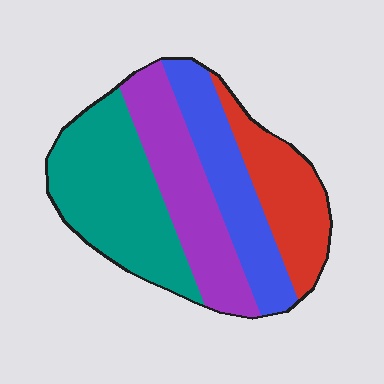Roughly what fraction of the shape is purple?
Purple covers roughly 25% of the shape.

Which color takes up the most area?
Teal, at roughly 35%.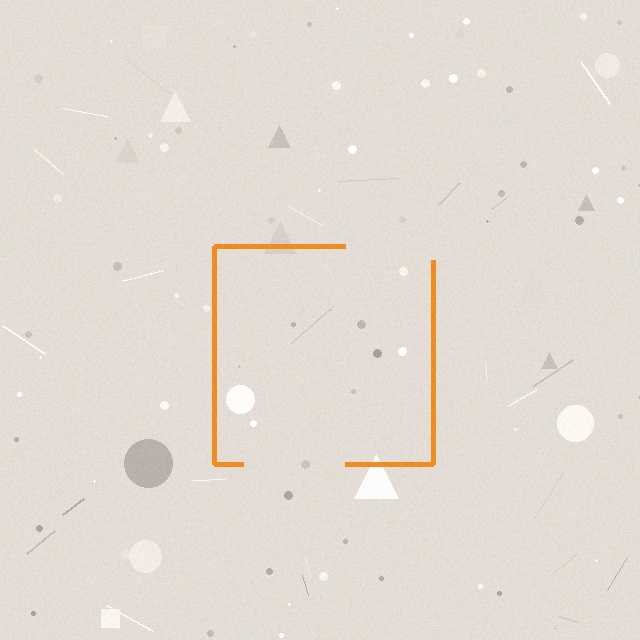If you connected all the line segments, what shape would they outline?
They would outline a square.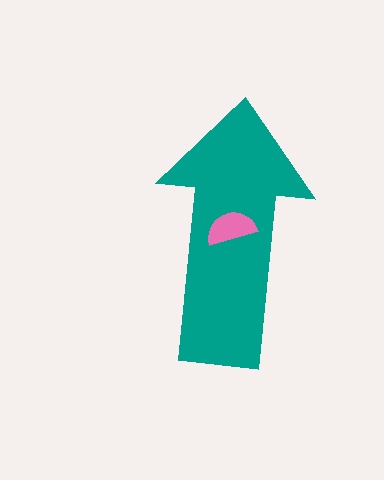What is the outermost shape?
The teal arrow.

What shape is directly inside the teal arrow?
The pink semicircle.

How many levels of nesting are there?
2.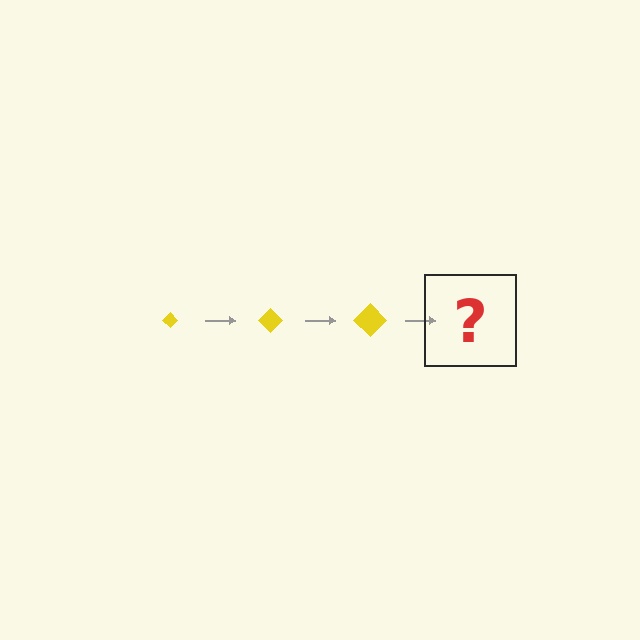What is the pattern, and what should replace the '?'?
The pattern is that the diamond gets progressively larger each step. The '?' should be a yellow diamond, larger than the previous one.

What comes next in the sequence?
The next element should be a yellow diamond, larger than the previous one.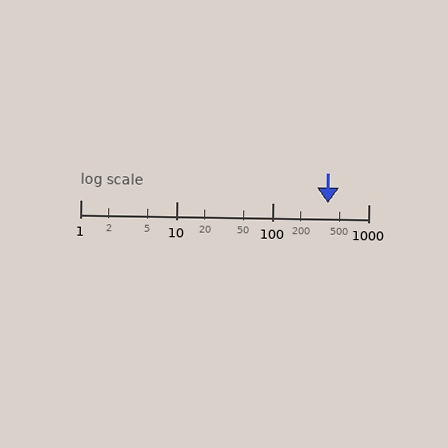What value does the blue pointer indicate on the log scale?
The pointer indicates approximately 380.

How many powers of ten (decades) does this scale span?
The scale spans 3 decades, from 1 to 1000.